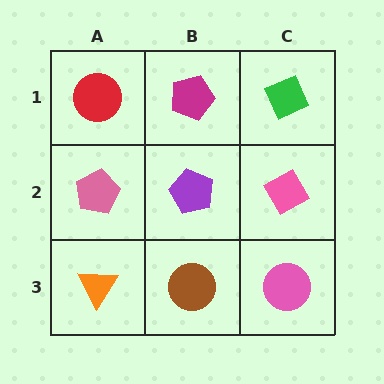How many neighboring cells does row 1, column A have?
2.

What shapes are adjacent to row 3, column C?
A pink diamond (row 2, column C), a brown circle (row 3, column B).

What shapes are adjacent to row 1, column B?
A purple pentagon (row 2, column B), a red circle (row 1, column A), a green diamond (row 1, column C).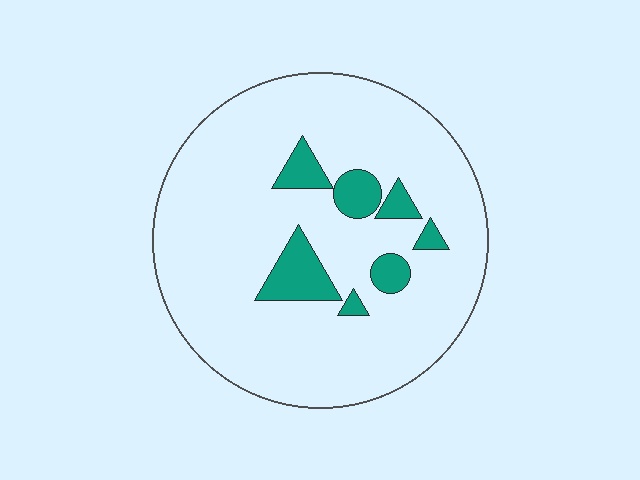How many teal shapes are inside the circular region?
7.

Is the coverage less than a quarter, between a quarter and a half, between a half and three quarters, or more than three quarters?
Less than a quarter.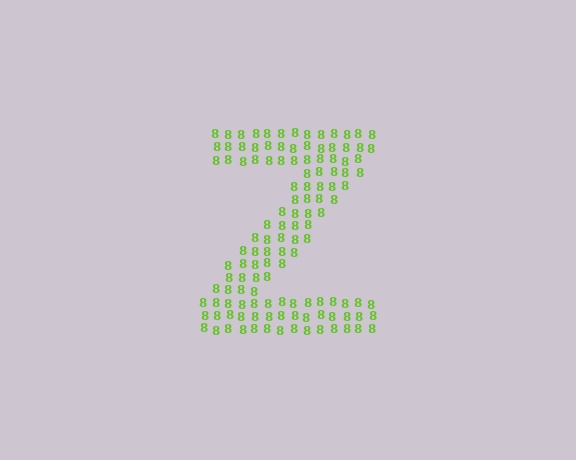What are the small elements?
The small elements are digit 8's.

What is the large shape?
The large shape is the letter Z.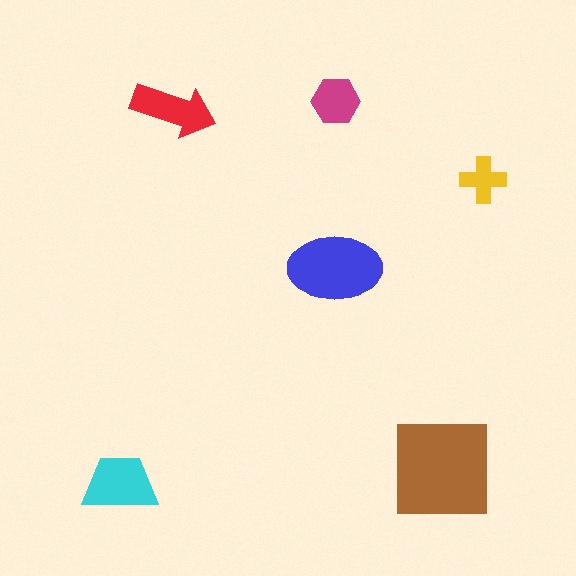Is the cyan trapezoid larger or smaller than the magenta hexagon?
Larger.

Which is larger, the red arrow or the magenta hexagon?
The red arrow.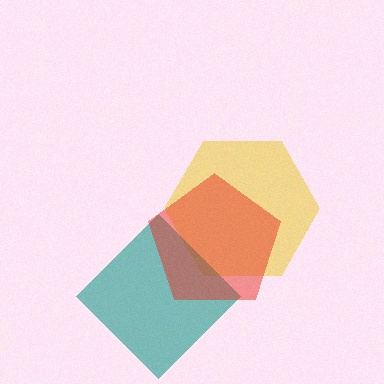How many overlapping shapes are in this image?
There are 3 overlapping shapes in the image.